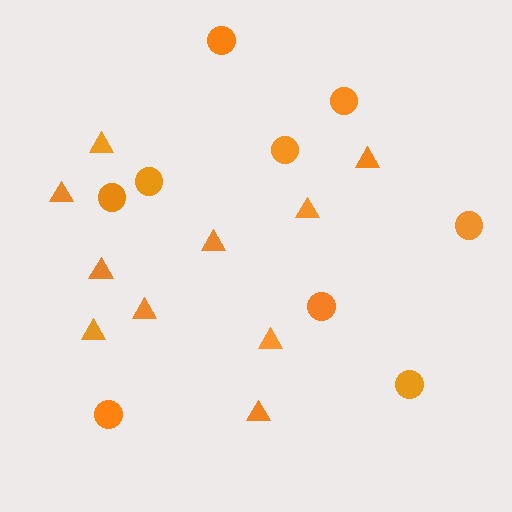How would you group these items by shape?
There are 2 groups: one group of triangles (10) and one group of circles (9).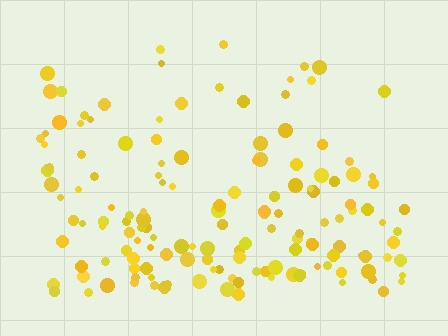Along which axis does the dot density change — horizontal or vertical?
Vertical.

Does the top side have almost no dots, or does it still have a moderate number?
Still a moderate number, just noticeably fewer than the bottom.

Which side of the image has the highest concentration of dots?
The bottom.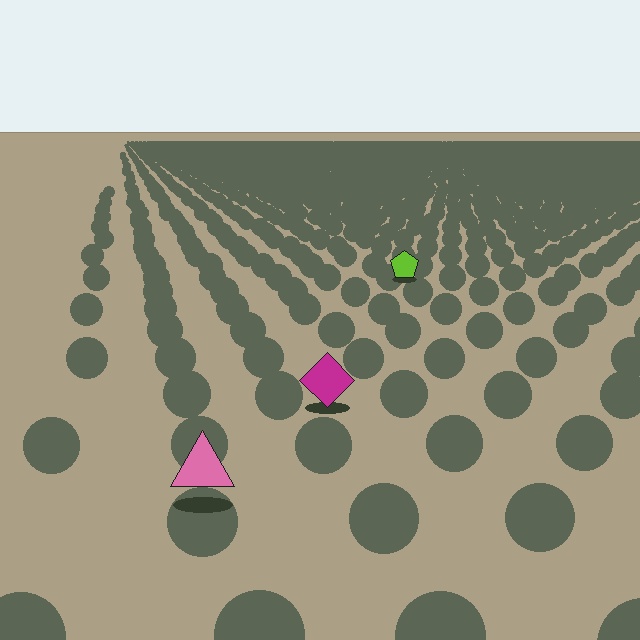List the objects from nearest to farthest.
From nearest to farthest: the pink triangle, the magenta diamond, the lime pentagon.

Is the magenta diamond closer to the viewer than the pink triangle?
No. The pink triangle is closer — you can tell from the texture gradient: the ground texture is coarser near it.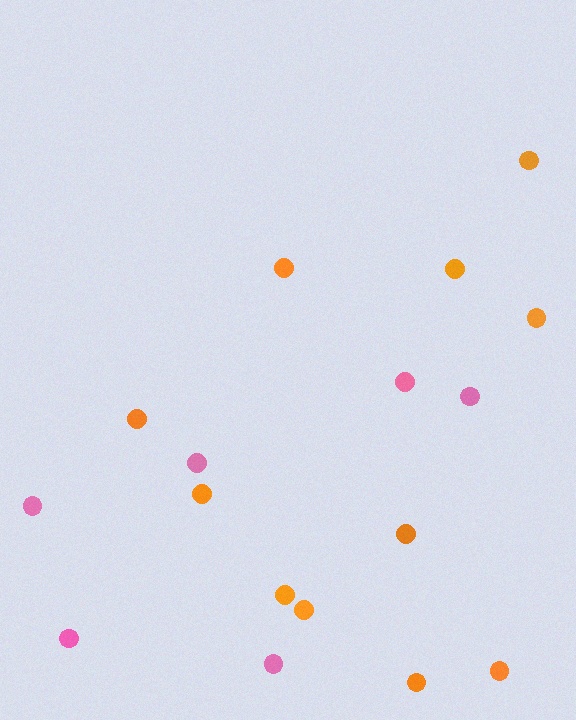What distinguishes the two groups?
There are 2 groups: one group of pink circles (6) and one group of orange circles (11).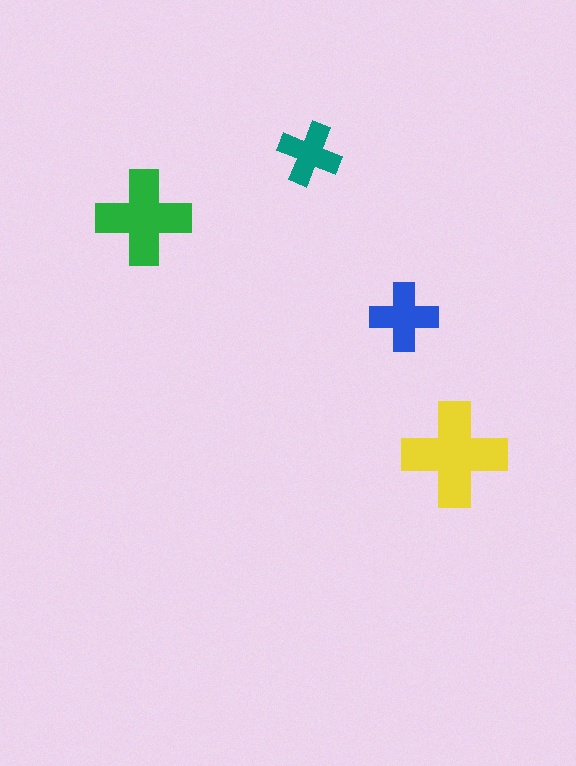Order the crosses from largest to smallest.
the yellow one, the green one, the blue one, the teal one.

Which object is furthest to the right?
The yellow cross is rightmost.